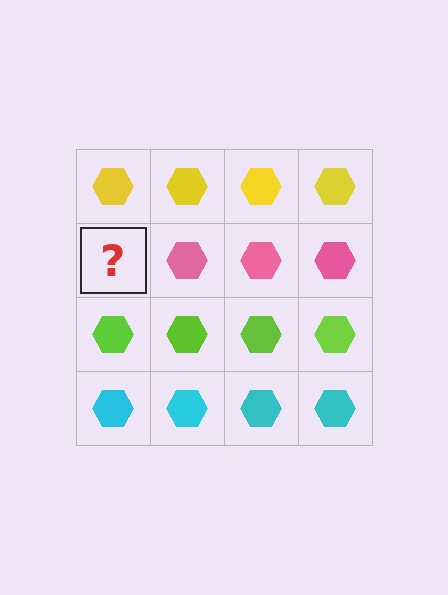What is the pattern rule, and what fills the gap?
The rule is that each row has a consistent color. The gap should be filled with a pink hexagon.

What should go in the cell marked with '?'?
The missing cell should contain a pink hexagon.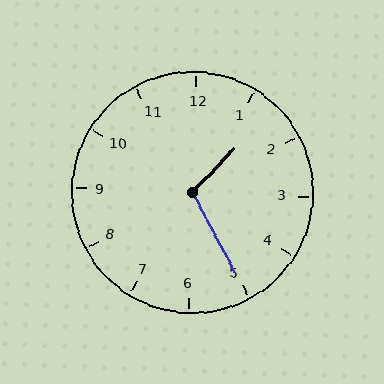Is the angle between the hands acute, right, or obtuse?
It is obtuse.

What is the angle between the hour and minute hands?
Approximately 108 degrees.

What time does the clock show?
1:25.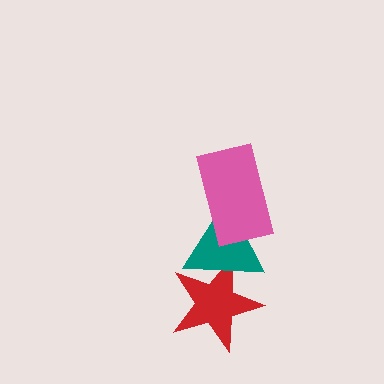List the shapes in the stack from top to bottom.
From top to bottom: the pink rectangle, the teal triangle, the red star.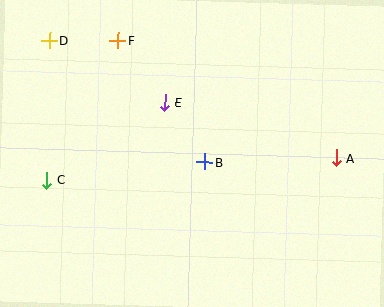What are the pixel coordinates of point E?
Point E is at (165, 103).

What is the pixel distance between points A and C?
The distance between A and C is 290 pixels.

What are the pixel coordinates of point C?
Point C is at (47, 180).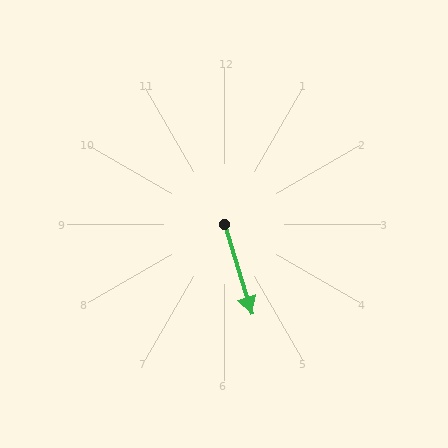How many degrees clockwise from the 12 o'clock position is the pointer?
Approximately 163 degrees.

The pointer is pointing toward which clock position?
Roughly 5 o'clock.